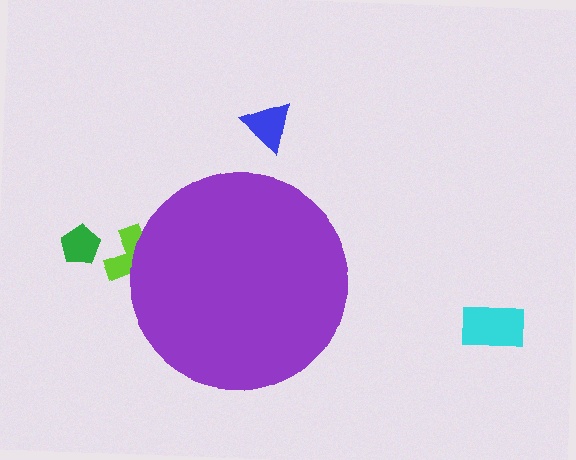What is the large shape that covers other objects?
A purple circle.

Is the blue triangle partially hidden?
No, the blue triangle is fully visible.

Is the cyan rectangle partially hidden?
No, the cyan rectangle is fully visible.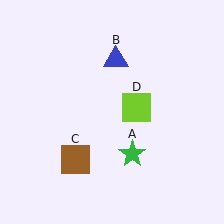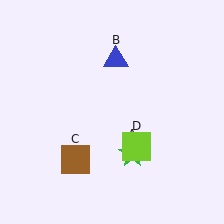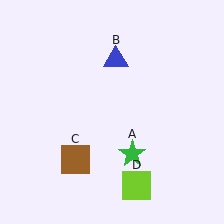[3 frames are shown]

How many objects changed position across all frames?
1 object changed position: lime square (object D).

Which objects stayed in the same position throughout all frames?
Green star (object A) and blue triangle (object B) and brown square (object C) remained stationary.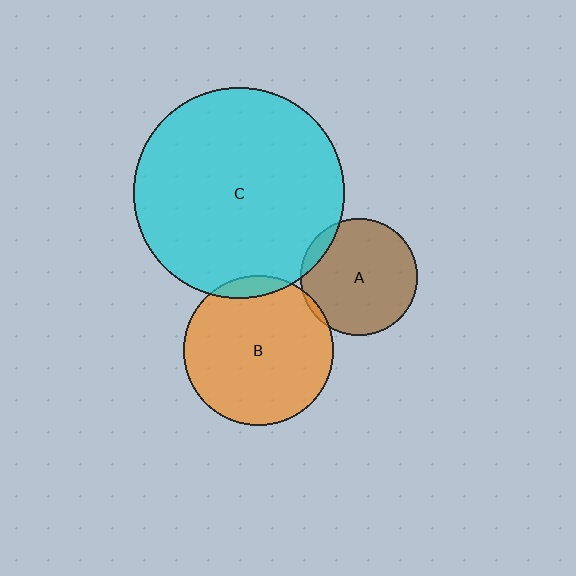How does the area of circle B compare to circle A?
Approximately 1.6 times.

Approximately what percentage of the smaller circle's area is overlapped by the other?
Approximately 5%.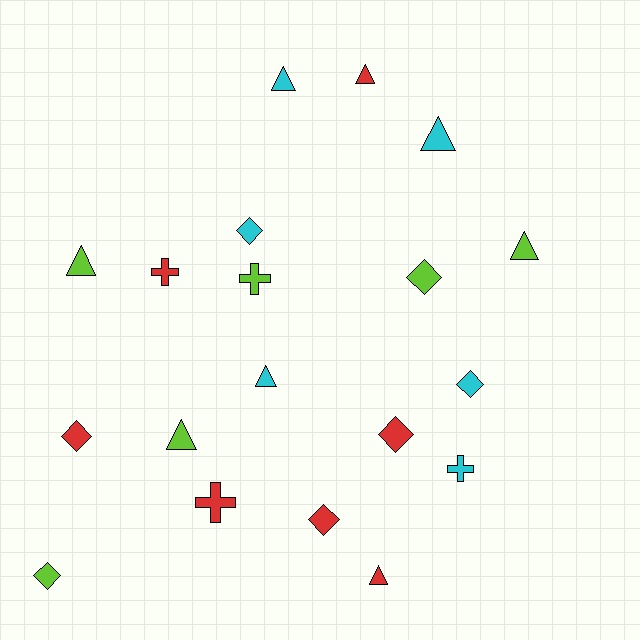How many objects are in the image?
There are 19 objects.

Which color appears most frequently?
Red, with 7 objects.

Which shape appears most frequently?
Triangle, with 8 objects.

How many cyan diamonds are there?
There are 2 cyan diamonds.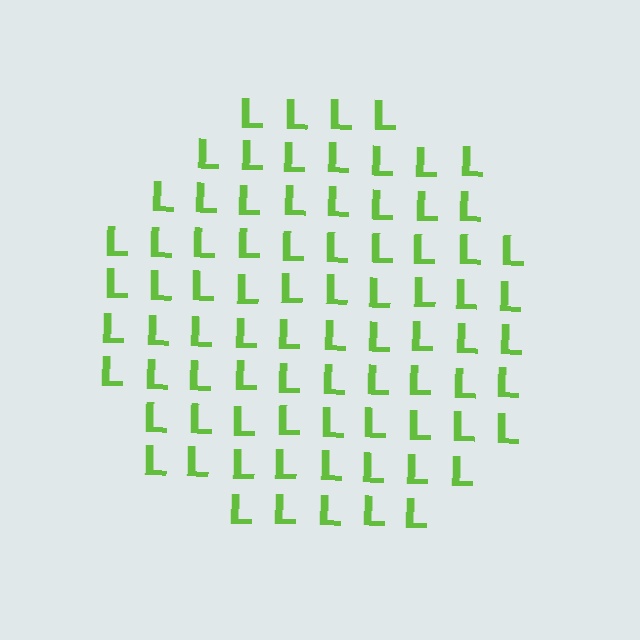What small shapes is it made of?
It is made of small letter L's.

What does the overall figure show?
The overall figure shows a circle.